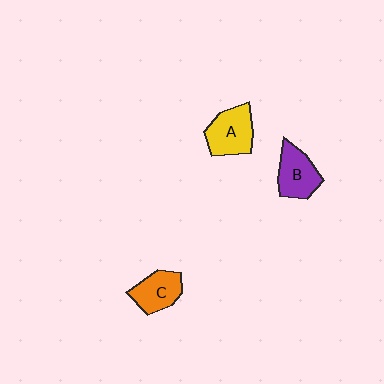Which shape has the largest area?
Shape A (yellow).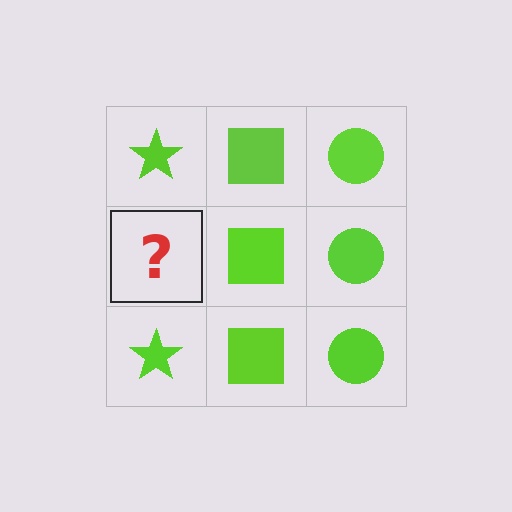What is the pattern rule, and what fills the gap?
The rule is that each column has a consistent shape. The gap should be filled with a lime star.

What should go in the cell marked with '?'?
The missing cell should contain a lime star.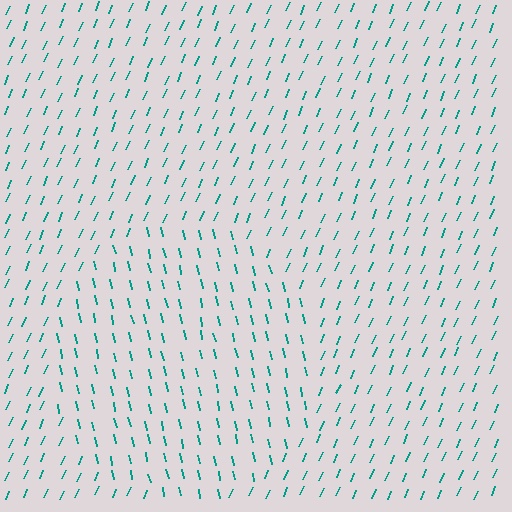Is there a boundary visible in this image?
Yes, there is a texture boundary formed by a change in line orientation.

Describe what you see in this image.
The image is filled with small teal line segments. A circle region in the image has lines oriented differently from the surrounding lines, creating a visible texture boundary.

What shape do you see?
I see a circle.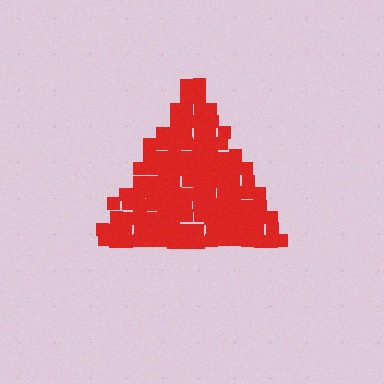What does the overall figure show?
The overall figure shows a triangle.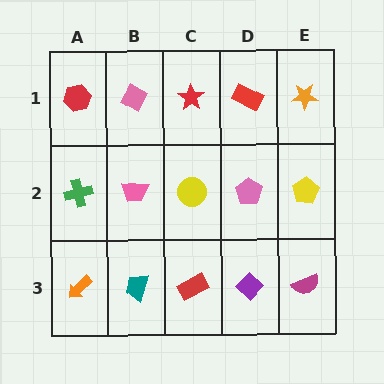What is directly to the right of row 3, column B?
A red rectangle.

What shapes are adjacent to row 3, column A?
A green cross (row 2, column A), a teal trapezoid (row 3, column B).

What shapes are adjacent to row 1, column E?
A yellow pentagon (row 2, column E), a red rectangle (row 1, column D).